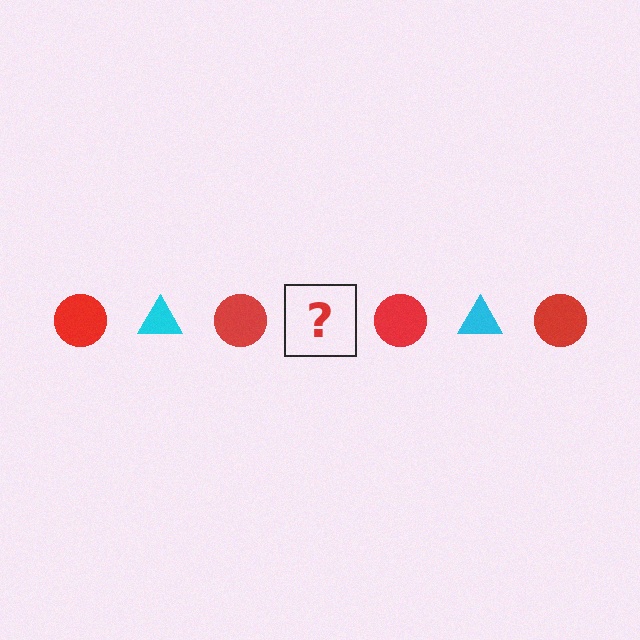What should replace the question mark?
The question mark should be replaced with a cyan triangle.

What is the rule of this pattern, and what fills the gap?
The rule is that the pattern alternates between red circle and cyan triangle. The gap should be filled with a cyan triangle.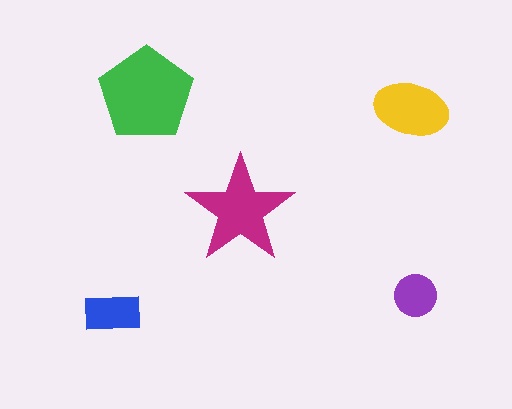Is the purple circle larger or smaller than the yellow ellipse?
Smaller.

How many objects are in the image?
There are 5 objects in the image.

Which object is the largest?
The green pentagon.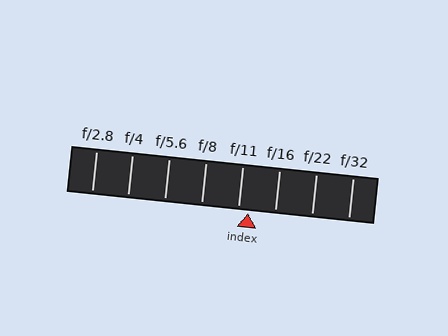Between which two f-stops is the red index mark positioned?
The index mark is between f/11 and f/16.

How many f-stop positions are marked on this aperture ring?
There are 8 f-stop positions marked.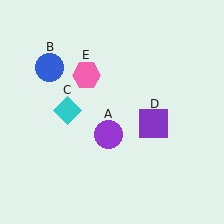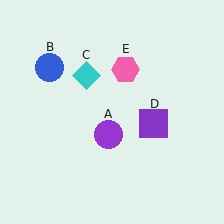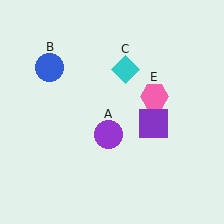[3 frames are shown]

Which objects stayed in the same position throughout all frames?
Purple circle (object A) and blue circle (object B) and purple square (object D) remained stationary.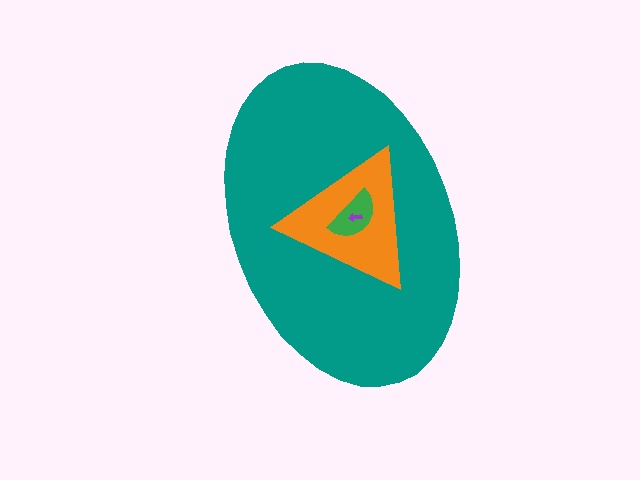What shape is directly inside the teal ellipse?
The orange triangle.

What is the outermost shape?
The teal ellipse.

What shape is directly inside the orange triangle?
The green semicircle.